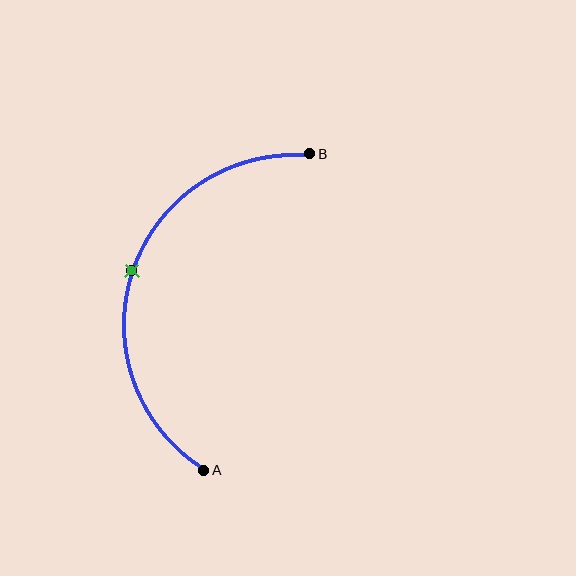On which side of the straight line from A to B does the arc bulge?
The arc bulges to the left of the straight line connecting A and B.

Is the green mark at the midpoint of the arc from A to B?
Yes. The green mark lies on the arc at equal arc-length from both A and B — it is the arc midpoint.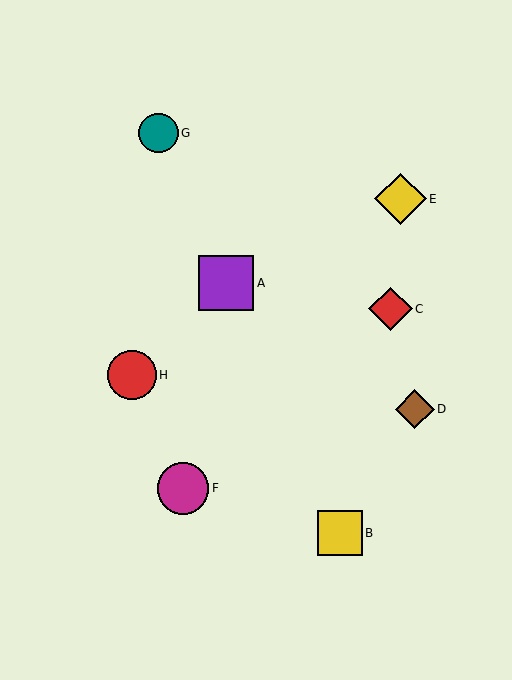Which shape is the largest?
The purple square (labeled A) is the largest.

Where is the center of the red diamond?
The center of the red diamond is at (391, 309).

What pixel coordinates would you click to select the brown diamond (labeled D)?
Click at (415, 409) to select the brown diamond D.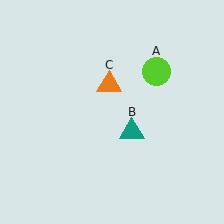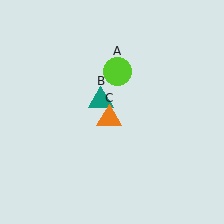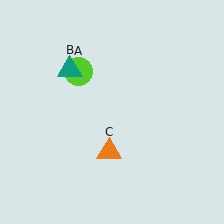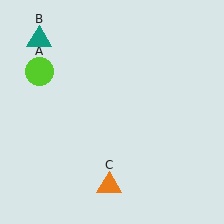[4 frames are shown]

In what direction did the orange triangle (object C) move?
The orange triangle (object C) moved down.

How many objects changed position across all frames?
3 objects changed position: lime circle (object A), teal triangle (object B), orange triangle (object C).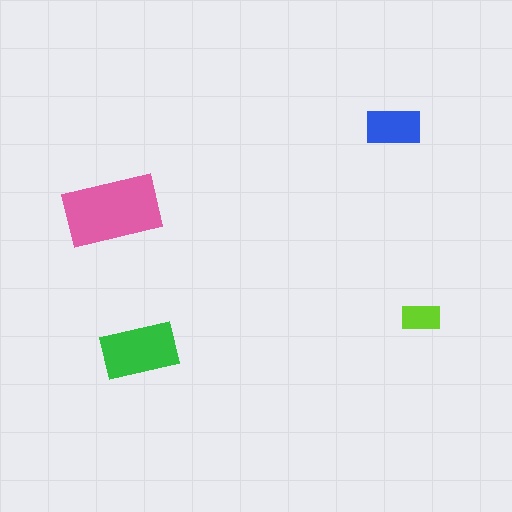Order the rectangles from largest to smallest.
the pink one, the green one, the blue one, the lime one.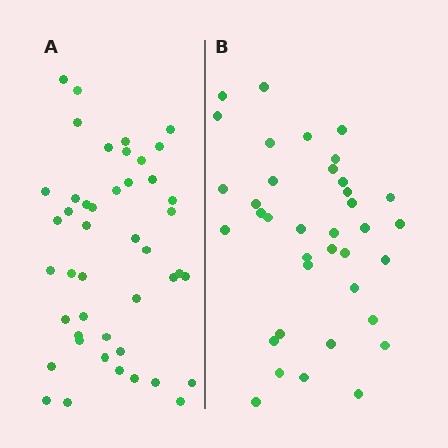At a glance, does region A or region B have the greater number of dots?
Region A (the left region) has more dots.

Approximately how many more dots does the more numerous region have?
Region A has roughly 8 or so more dots than region B.